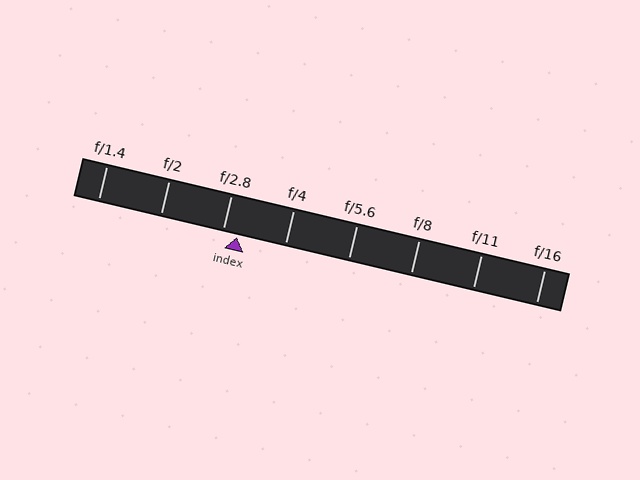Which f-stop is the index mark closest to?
The index mark is closest to f/2.8.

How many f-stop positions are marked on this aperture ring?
There are 8 f-stop positions marked.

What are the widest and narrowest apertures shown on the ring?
The widest aperture shown is f/1.4 and the narrowest is f/16.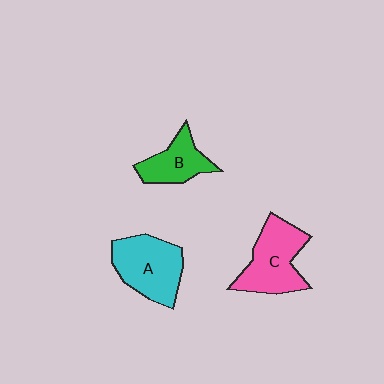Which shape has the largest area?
Shape A (cyan).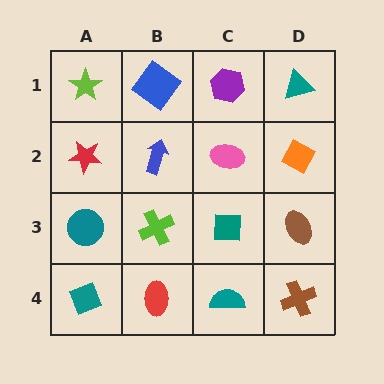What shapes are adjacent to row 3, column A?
A red star (row 2, column A), a teal diamond (row 4, column A), a lime cross (row 3, column B).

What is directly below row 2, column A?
A teal circle.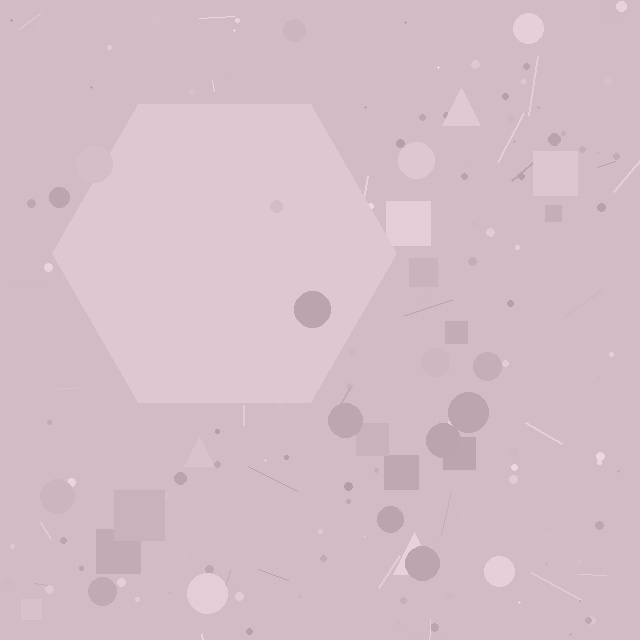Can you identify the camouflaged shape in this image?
The camouflaged shape is a hexagon.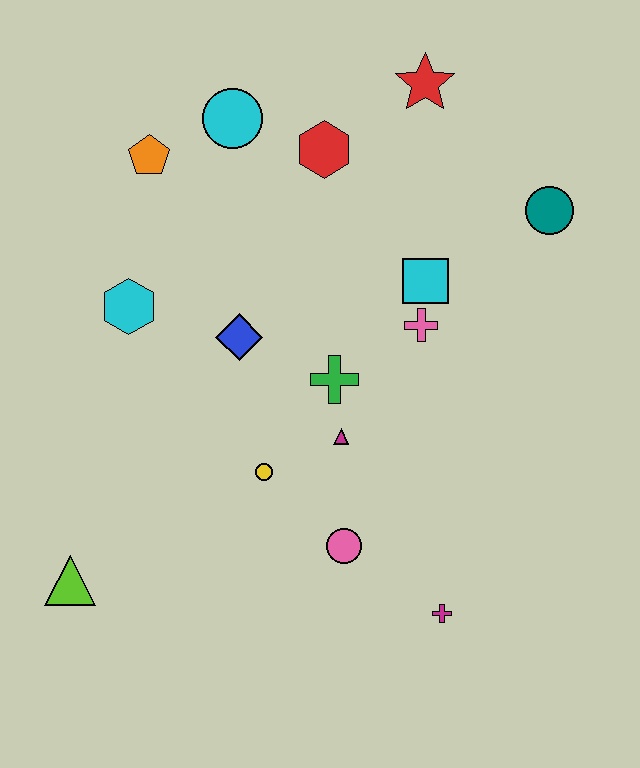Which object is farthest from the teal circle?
The lime triangle is farthest from the teal circle.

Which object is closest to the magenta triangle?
The green cross is closest to the magenta triangle.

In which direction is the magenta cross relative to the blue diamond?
The magenta cross is below the blue diamond.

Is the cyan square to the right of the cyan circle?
Yes